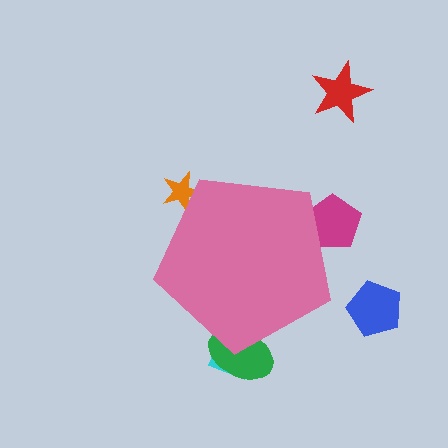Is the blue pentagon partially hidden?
No, the blue pentagon is fully visible.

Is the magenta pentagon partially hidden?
Yes, the magenta pentagon is partially hidden behind the pink pentagon.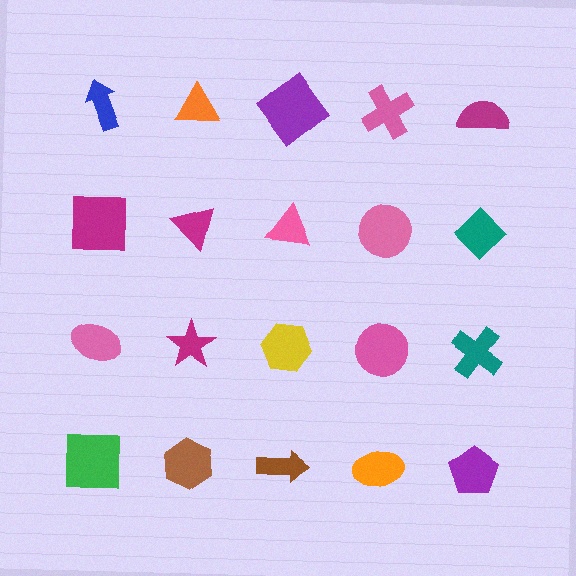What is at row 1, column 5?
A magenta semicircle.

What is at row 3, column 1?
A pink ellipse.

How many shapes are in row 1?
5 shapes.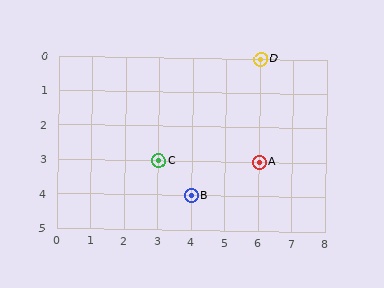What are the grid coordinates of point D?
Point D is at grid coordinates (6, 0).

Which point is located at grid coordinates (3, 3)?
Point C is at (3, 3).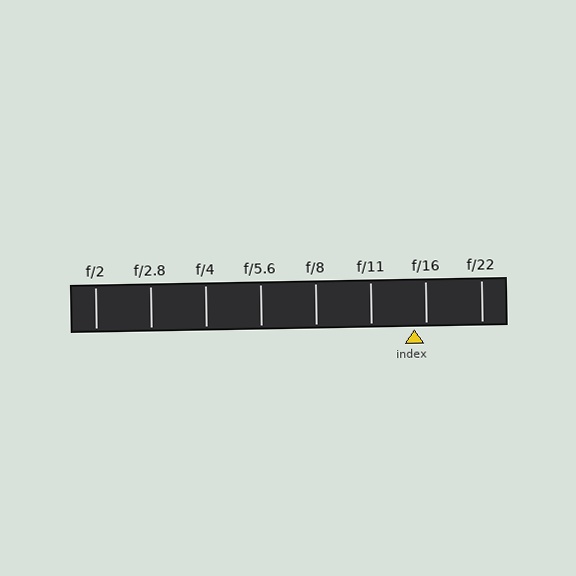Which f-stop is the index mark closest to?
The index mark is closest to f/16.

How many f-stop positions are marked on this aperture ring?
There are 8 f-stop positions marked.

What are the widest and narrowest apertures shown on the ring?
The widest aperture shown is f/2 and the narrowest is f/22.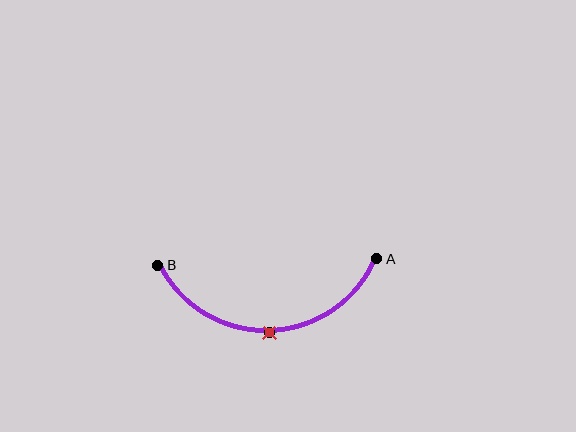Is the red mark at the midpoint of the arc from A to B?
Yes. The red mark lies on the arc at equal arc-length from both A and B — it is the arc midpoint.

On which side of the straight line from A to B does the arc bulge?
The arc bulges below the straight line connecting A and B.